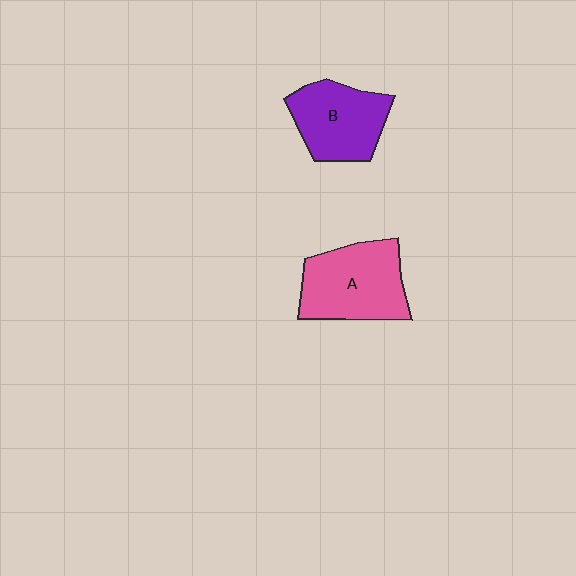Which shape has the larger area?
Shape A (pink).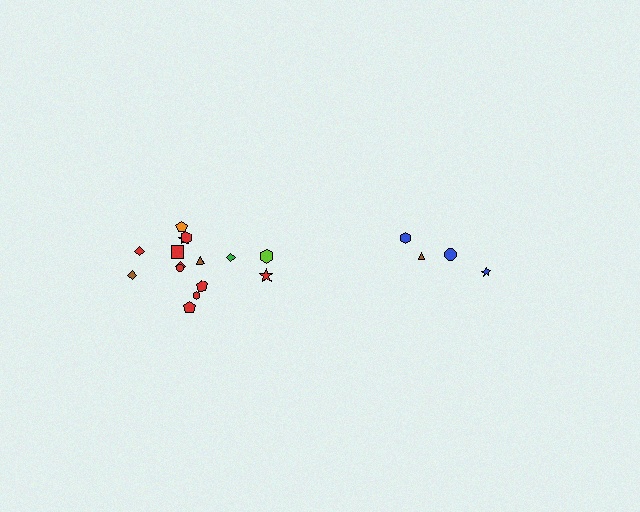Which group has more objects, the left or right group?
The left group.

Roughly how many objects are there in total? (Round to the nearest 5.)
Roughly 20 objects in total.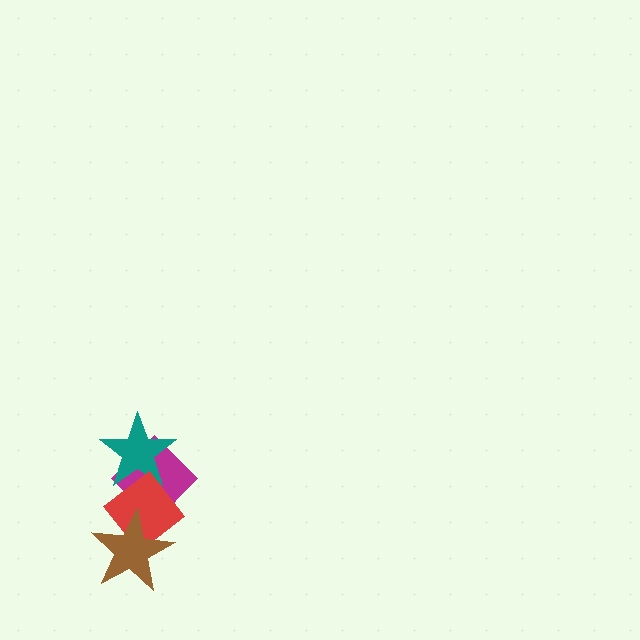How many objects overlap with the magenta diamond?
3 objects overlap with the magenta diamond.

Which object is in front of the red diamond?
The brown star is in front of the red diamond.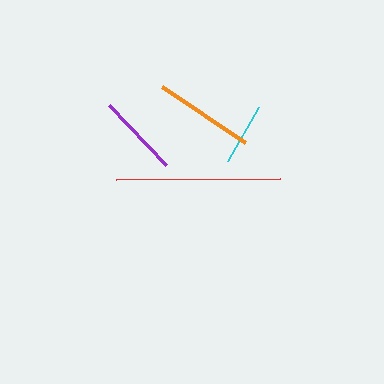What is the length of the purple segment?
The purple segment is approximately 83 pixels long.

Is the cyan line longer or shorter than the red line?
The red line is longer than the cyan line.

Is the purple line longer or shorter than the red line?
The red line is longer than the purple line.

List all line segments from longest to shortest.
From longest to shortest: red, orange, purple, cyan.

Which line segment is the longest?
The red line is the longest at approximately 164 pixels.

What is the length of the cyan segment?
The cyan segment is approximately 62 pixels long.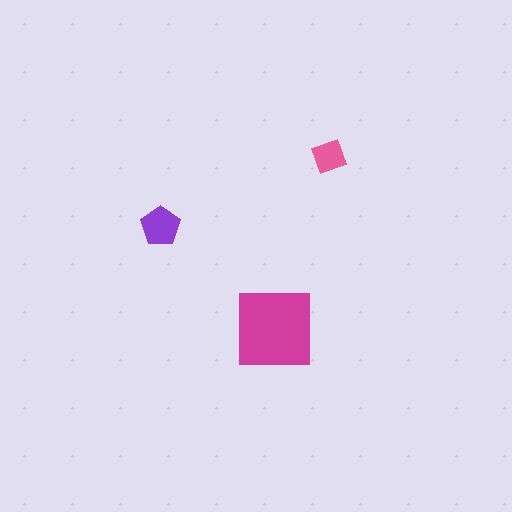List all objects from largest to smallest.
The magenta square, the purple pentagon, the pink diamond.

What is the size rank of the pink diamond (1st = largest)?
3rd.